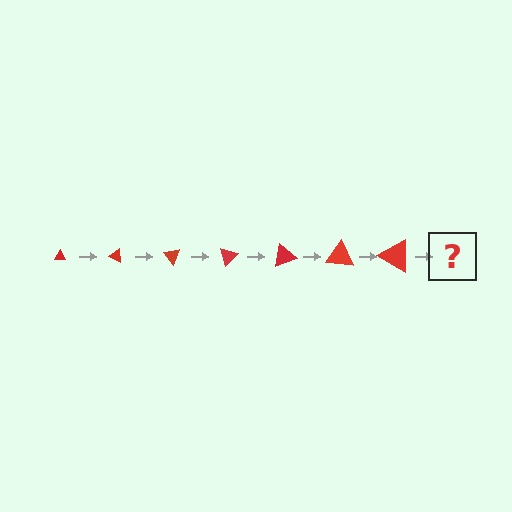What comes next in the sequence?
The next element should be a triangle, larger than the previous one and rotated 175 degrees from the start.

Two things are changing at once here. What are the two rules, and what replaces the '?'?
The two rules are that the triangle grows larger each step and it rotates 25 degrees each step. The '?' should be a triangle, larger than the previous one and rotated 175 degrees from the start.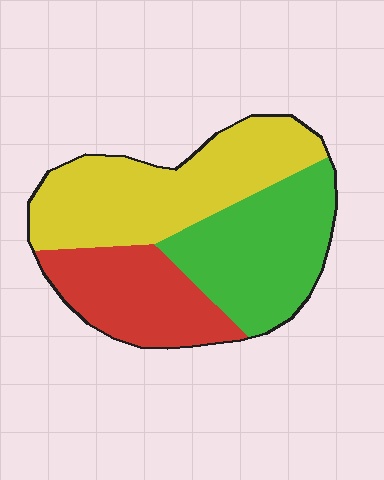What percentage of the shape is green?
Green covers 34% of the shape.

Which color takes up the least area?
Red, at roughly 25%.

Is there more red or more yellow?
Yellow.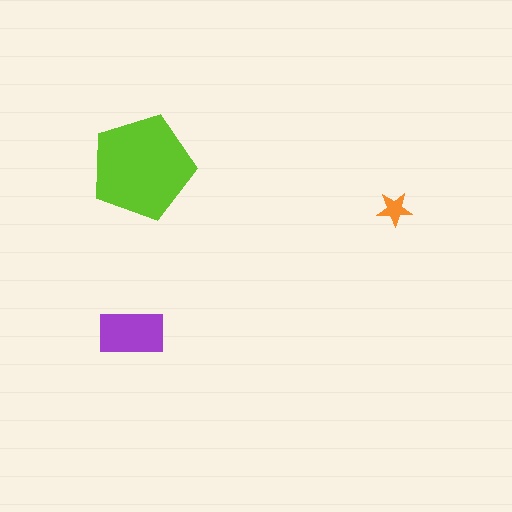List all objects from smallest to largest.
The orange star, the purple rectangle, the lime pentagon.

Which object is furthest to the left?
The purple rectangle is leftmost.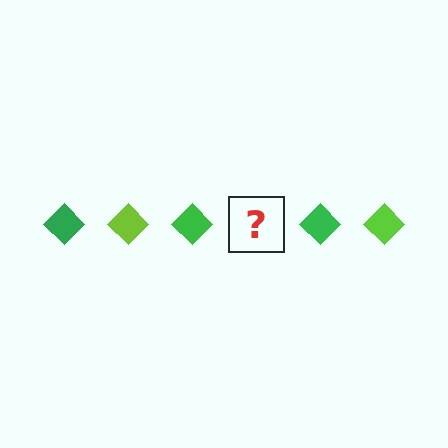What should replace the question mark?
The question mark should be replaced with a lime diamond.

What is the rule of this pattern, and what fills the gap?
The rule is that the pattern cycles through green, lime diamonds. The gap should be filled with a lime diamond.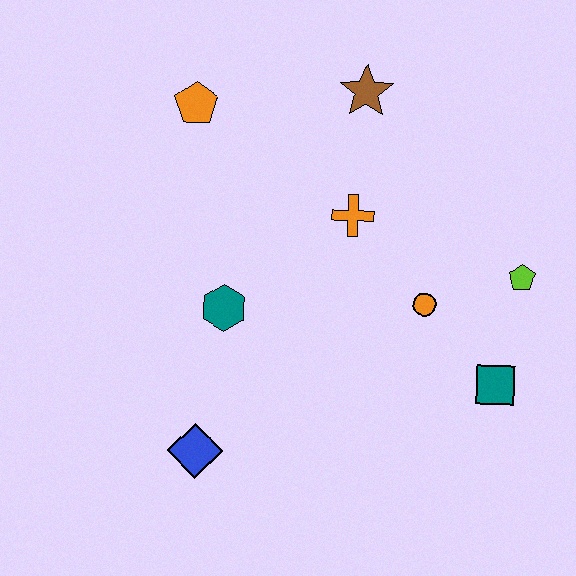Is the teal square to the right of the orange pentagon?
Yes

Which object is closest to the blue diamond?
The teal hexagon is closest to the blue diamond.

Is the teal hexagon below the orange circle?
Yes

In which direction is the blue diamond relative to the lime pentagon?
The blue diamond is to the left of the lime pentagon.